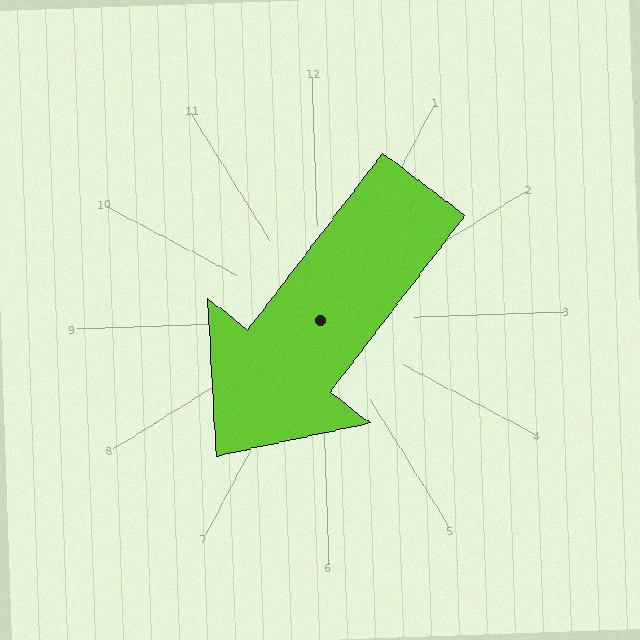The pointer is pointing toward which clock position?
Roughly 7 o'clock.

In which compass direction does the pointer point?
Southwest.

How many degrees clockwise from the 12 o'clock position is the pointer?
Approximately 219 degrees.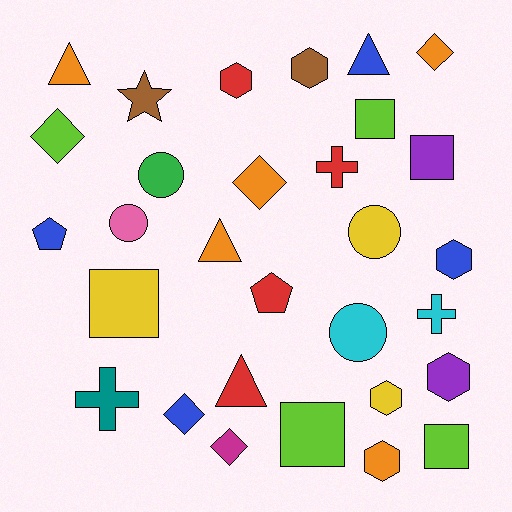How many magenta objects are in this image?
There is 1 magenta object.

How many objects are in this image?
There are 30 objects.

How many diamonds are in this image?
There are 5 diamonds.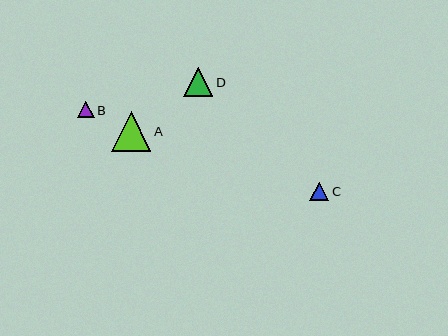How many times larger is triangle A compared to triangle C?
Triangle A is approximately 2.1 times the size of triangle C.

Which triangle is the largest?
Triangle A is the largest with a size of approximately 40 pixels.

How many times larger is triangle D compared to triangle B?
Triangle D is approximately 1.7 times the size of triangle B.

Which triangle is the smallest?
Triangle B is the smallest with a size of approximately 17 pixels.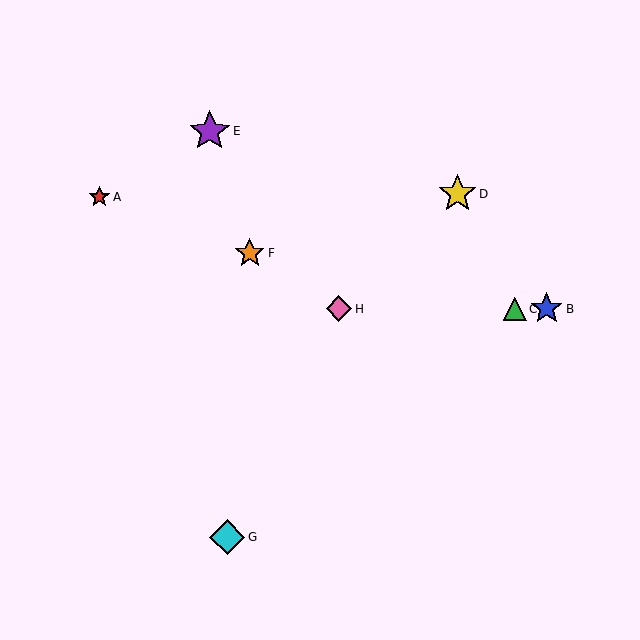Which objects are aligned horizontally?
Objects B, C, H are aligned horizontally.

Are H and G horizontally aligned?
No, H is at y≈309 and G is at y≈537.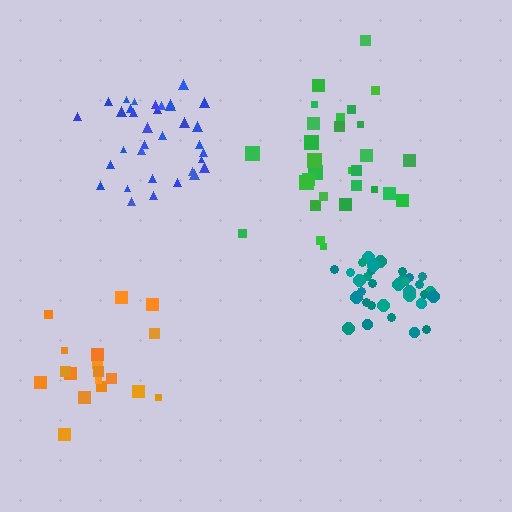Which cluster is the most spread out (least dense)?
Green.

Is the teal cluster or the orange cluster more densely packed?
Teal.